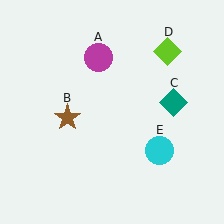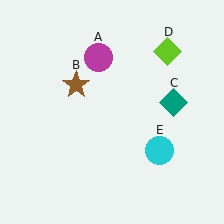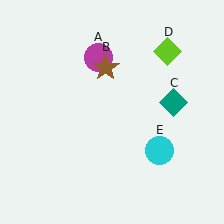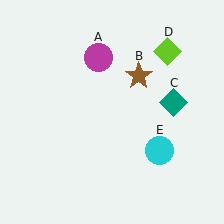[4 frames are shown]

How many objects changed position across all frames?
1 object changed position: brown star (object B).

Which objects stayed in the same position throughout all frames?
Magenta circle (object A) and teal diamond (object C) and lime diamond (object D) and cyan circle (object E) remained stationary.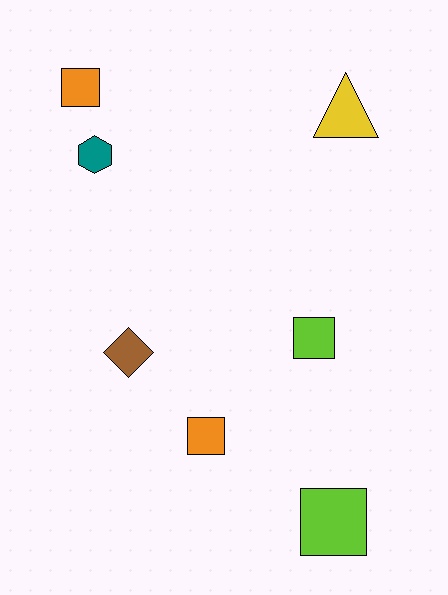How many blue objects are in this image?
There are no blue objects.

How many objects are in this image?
There are 7 objects.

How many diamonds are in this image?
There is 1 diamond.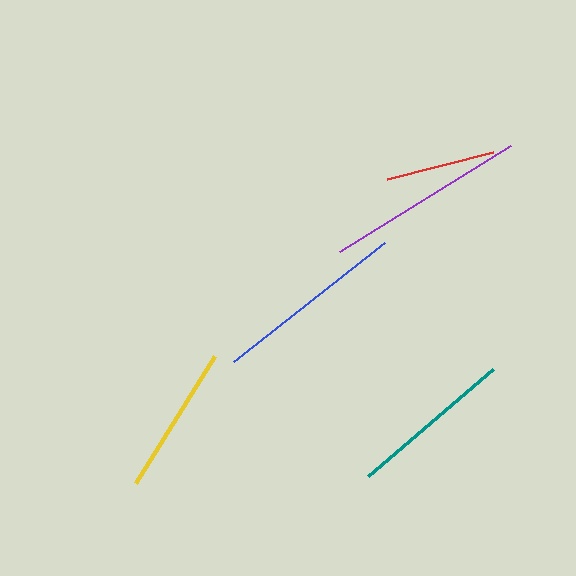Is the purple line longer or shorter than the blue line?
The purple line is longer than the blue line.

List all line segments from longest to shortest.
From longest to shortest: purple, blue, teal, yellow, red.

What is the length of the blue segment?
The blue segment is approximately 193 pixels long.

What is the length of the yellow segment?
The yellow segment is approximately 149 pixels long.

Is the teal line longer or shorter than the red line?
The teal line is longer than the red line.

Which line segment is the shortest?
The red line is the shortest at approximately 110 pixels.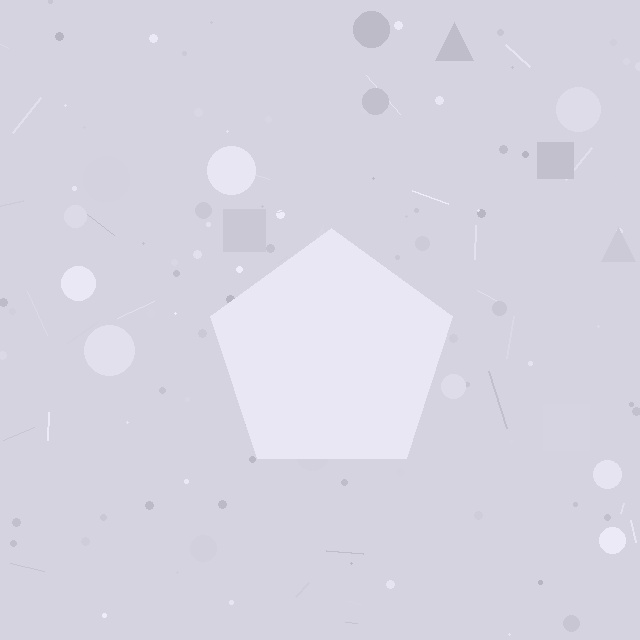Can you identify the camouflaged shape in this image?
The camouflaged shape is a pentagon.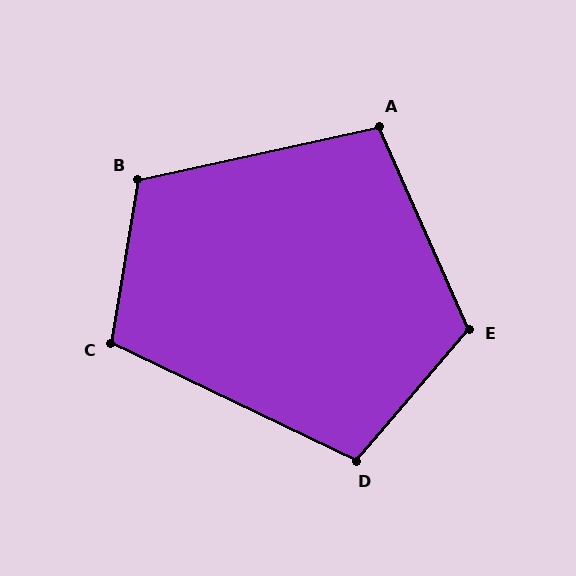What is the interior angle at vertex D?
Approximately 105 degrees (obtuse).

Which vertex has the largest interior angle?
E, at approximately 116 degrees.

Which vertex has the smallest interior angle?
A, at approximately 102 degrees.